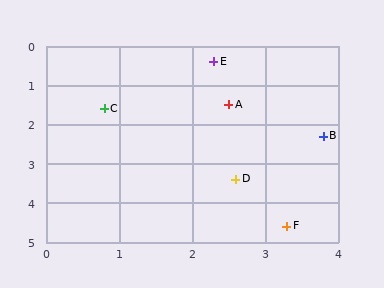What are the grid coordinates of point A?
Point A is at approximately (2.5, 1.5).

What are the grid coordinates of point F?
Point F is at approximately (3.3, 4.6).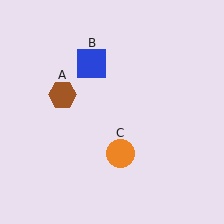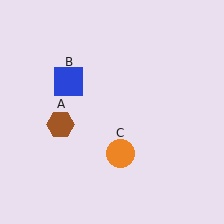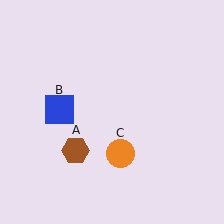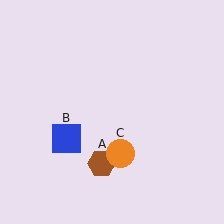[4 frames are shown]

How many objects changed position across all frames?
2 objects changed position: brown hexagon (object A), blue square (object B).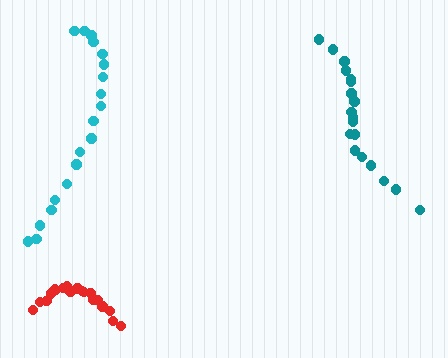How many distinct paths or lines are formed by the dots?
There are 3 distinct paths.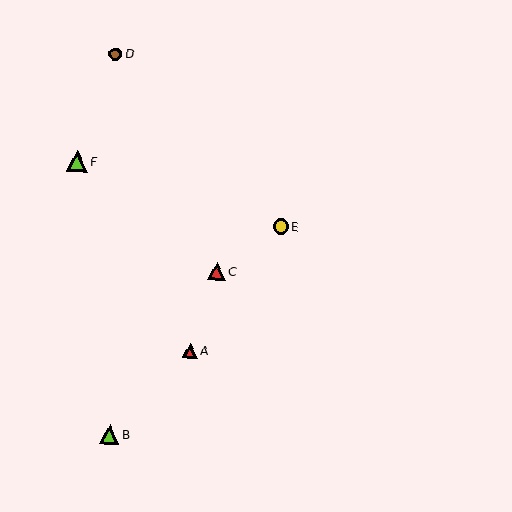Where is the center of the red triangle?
The center of the red triangle is at (217, 271).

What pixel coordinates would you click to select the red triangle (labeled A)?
Click at (190, 351) to select the red triangle A.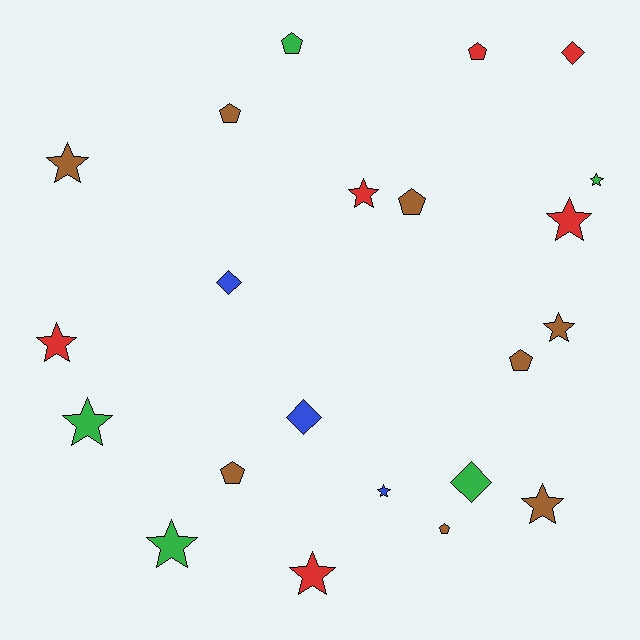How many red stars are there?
There are 4 red stars.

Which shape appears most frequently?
Star, with 11 objects.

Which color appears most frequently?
Brown, with 8 objects.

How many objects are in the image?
There are 22 objects.